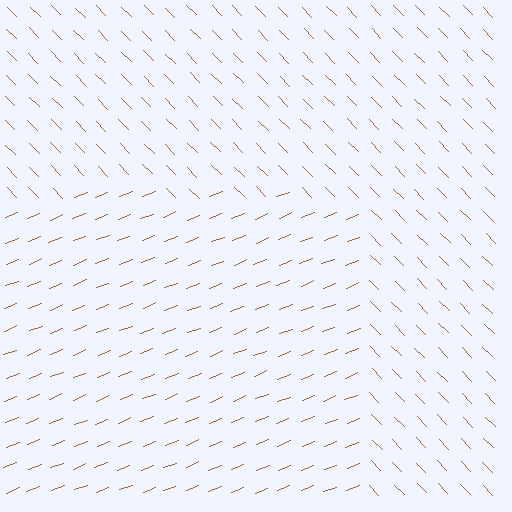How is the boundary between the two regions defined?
The boundary is defined purely by a change in line orientation (approximately 67 degrees difference). All lines are the same color and thickness.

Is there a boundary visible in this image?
Yes, there is a texture boundary formed by a change in line orientation.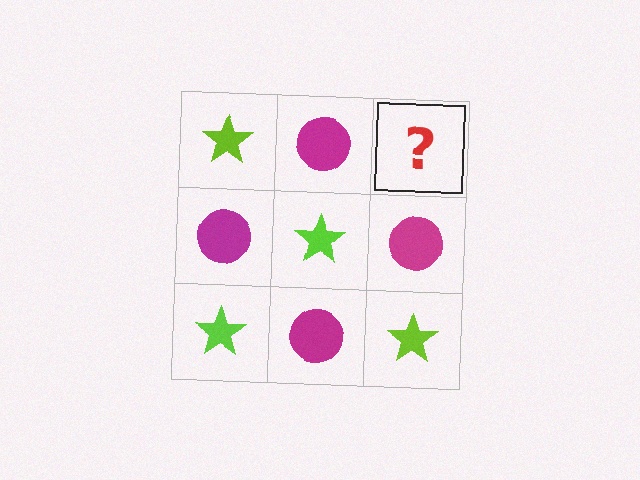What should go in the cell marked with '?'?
The missing cell should contain a lime star.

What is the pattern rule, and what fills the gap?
The rule is that it alternates lime star and magenta circle in a checkerboard pattern. The gap should be filled with a lime star.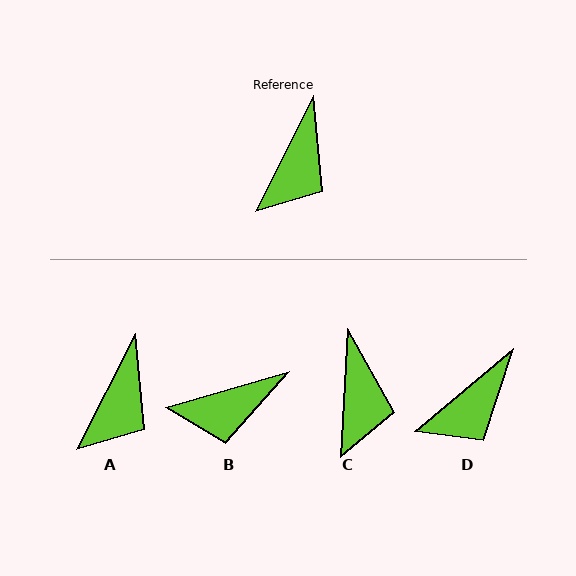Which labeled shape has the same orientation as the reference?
A.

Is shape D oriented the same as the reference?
No, it is off by about 23 degrees.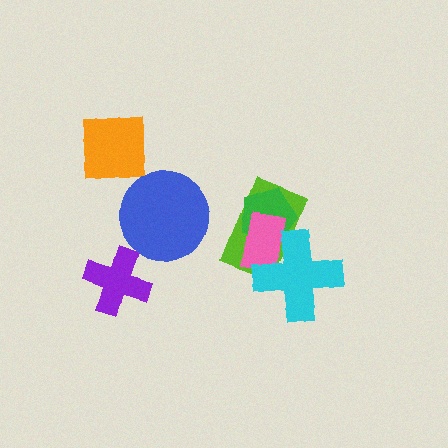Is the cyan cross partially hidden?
No, no other shape covers it.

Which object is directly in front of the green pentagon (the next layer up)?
The pink rectangle is directly in front of the green pentagon.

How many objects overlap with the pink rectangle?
3 objects overlap with the pink rectangle.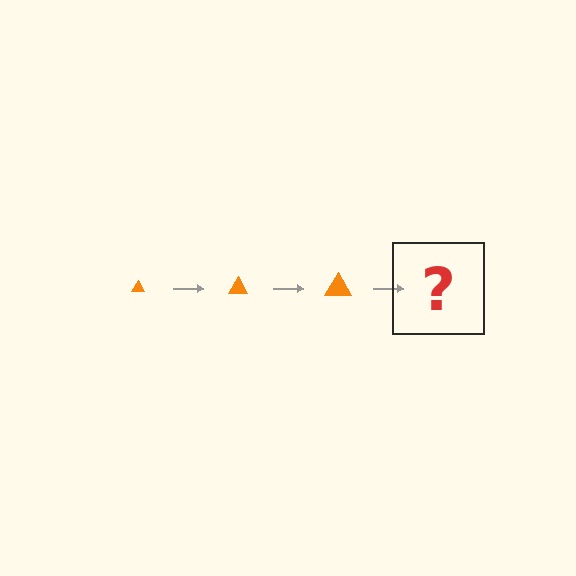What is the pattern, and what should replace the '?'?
The pattern is that the triangle gets progressively larger each step. The '?' should be an orange triangle, larger than the previous one.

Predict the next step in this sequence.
The next step is an orange triangle, larger than the previous one.